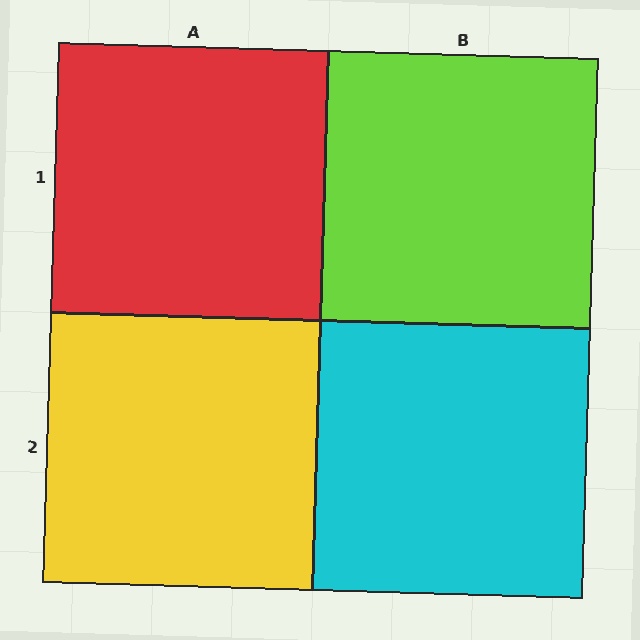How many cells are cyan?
1 cell is cyan.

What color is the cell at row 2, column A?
Yellow.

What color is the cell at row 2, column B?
Cyan.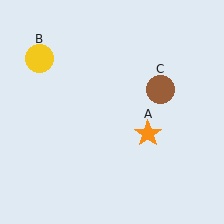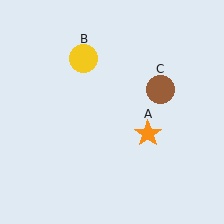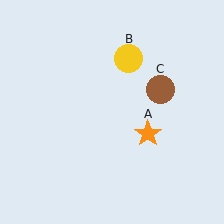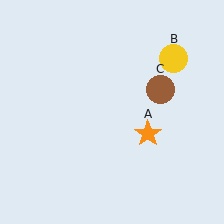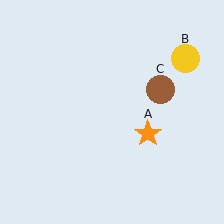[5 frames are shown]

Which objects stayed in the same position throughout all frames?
Orange star (object A) and brown circle (object C) remained stationary.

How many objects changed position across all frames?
1 object changed position: yellow circle (object B).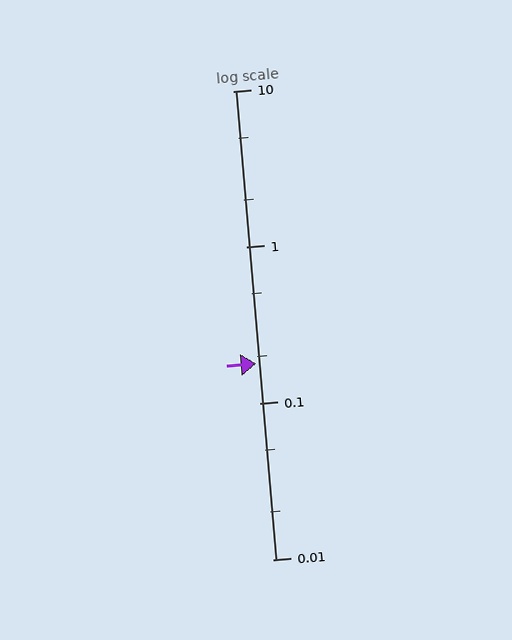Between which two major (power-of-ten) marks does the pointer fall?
The pointer is between 0.1 and 1.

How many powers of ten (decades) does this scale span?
The scale spans 3 decades, from 0.01 to 10.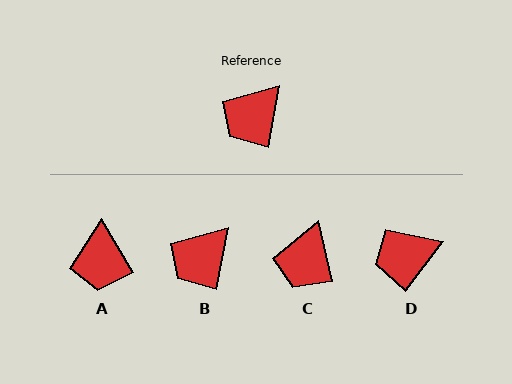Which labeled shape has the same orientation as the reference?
B.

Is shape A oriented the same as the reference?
No, it is off by about 42 degrees.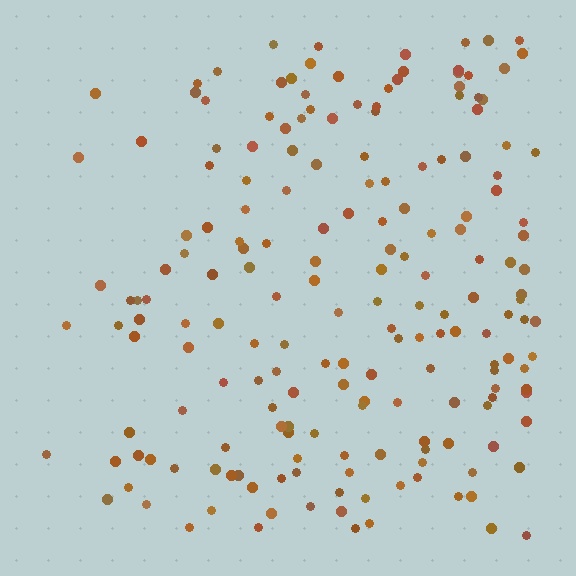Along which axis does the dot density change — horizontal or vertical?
Horizontal.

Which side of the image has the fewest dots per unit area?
The left.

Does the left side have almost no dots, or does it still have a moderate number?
Still a moderate number, just noticeably fewer than the right.